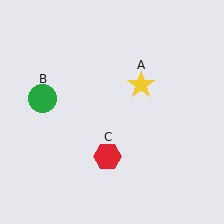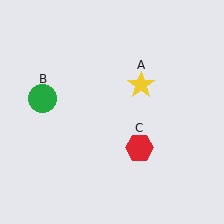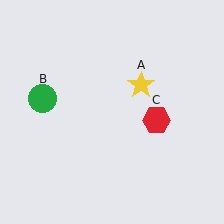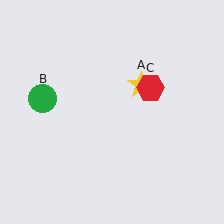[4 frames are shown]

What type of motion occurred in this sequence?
The red hexagon (object C) rotated counterclockwise around the center of the scene.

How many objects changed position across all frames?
1 object changed position: red hexagon (object C).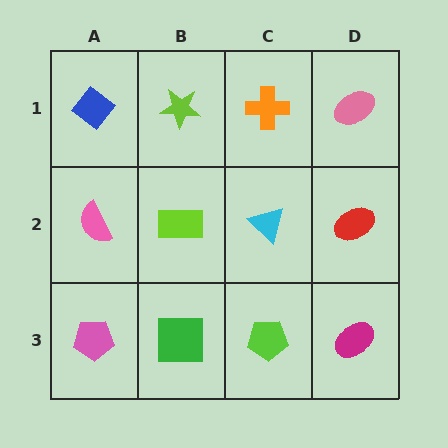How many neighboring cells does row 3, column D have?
2.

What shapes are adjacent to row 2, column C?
An orange cross (row 1, column C), a lime pentagon (row 3, column C), a lime rectangle (row 2, column B), a red ellipse (row 2, column D).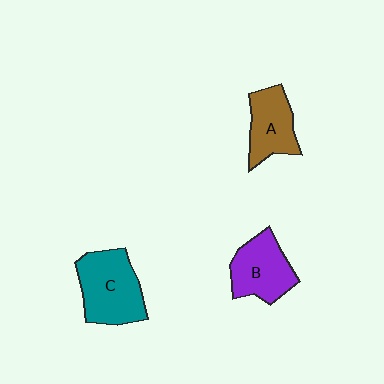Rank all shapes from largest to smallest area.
From largest to smallest: C (teal), B (purple), A (brown).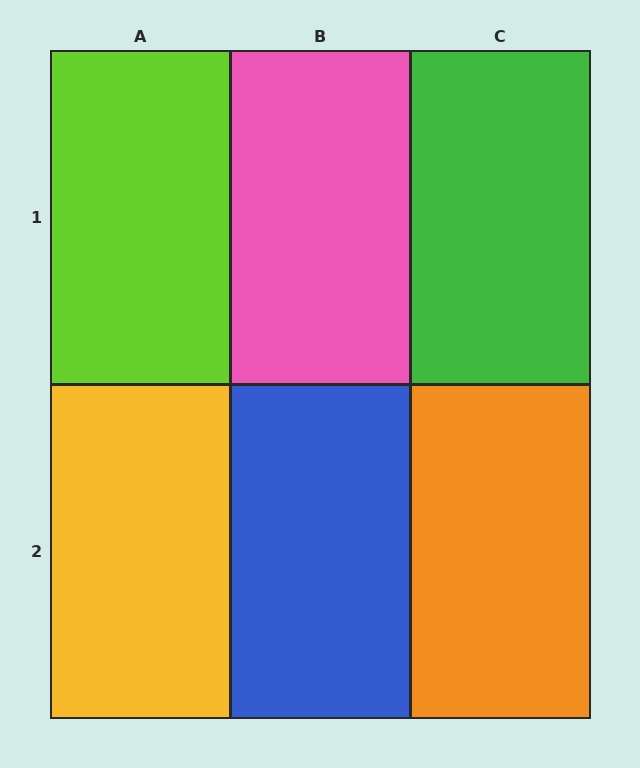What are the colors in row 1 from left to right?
Lime, pink, green.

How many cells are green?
1 cell is green.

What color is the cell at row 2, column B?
Blue.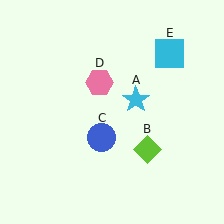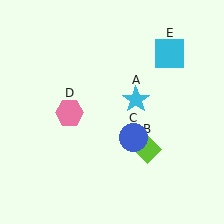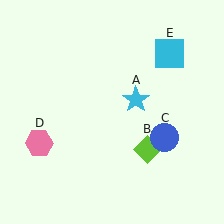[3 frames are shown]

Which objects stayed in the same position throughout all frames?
Cyan star (object A) and lime diamond (object B) and cyan square (object E) remained stationary.